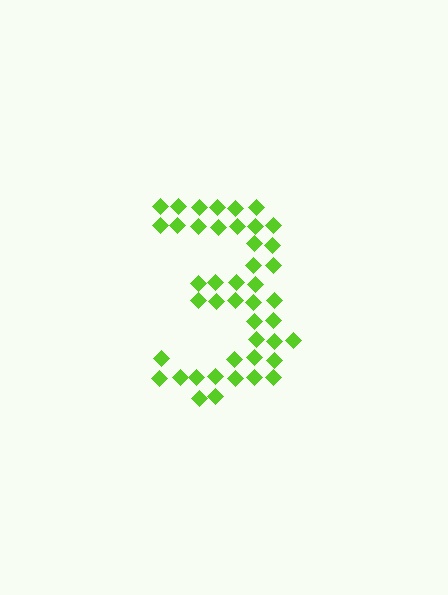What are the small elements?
The small elements are diamonds.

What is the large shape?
The large shape is the digit 3.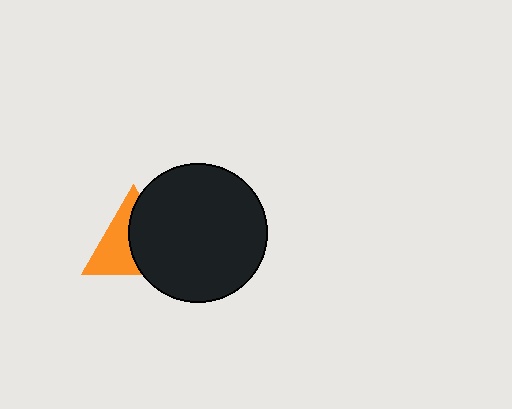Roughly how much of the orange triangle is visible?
About half of it is visible (roughly 48%).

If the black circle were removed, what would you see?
You would see the complete orange triangle.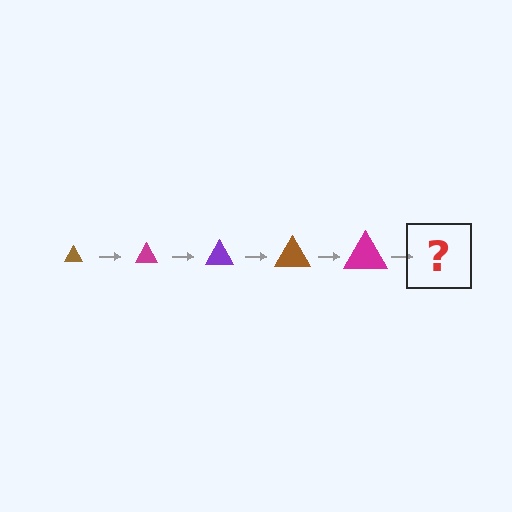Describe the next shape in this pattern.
It should be a purple triangle, larger than the previous one.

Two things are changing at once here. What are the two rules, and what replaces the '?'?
The two rules are that the triangle grows larger each step and the color cycles through brown, magenta, and purple. The '?' should be a purple triangle, larger than the previous one.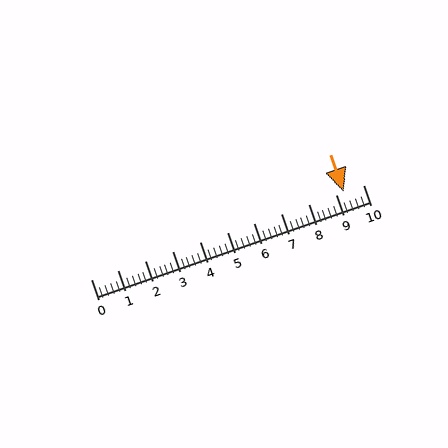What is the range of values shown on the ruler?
The ruler shows values from 0 to 10.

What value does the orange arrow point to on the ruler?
The orange arrow points to approximately 9.3.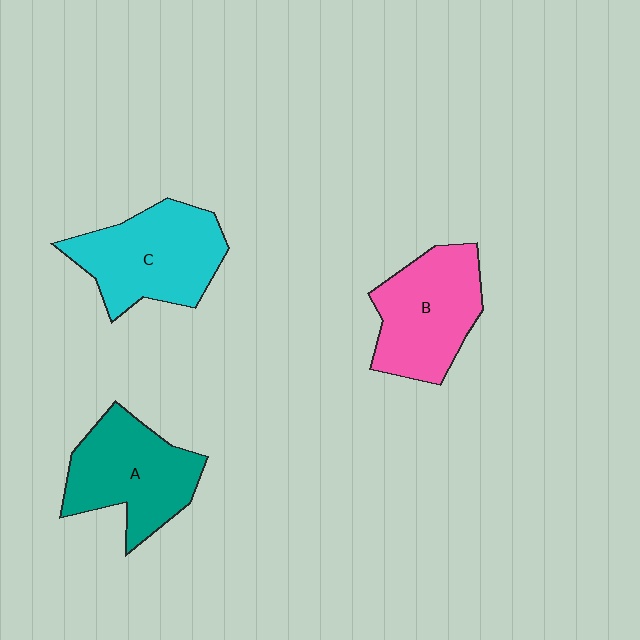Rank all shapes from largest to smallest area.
From largest to smallest: C (cyan), A (teal), B (pink).